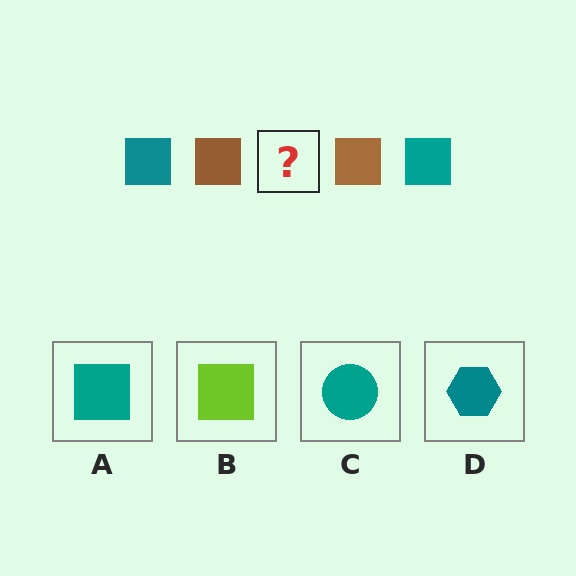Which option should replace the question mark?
Option A.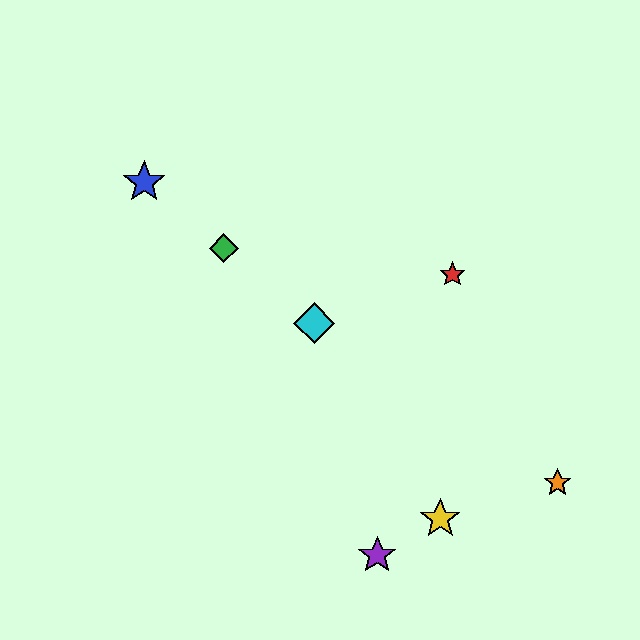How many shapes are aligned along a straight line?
3 shapes (the blue star, the green diamond, the cyan diamond) are aligned along a straight line.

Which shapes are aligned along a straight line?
The blue star, the green diamond, the cyan diamond are aligned along a straight line.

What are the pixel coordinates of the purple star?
The purple star is at (377, 555).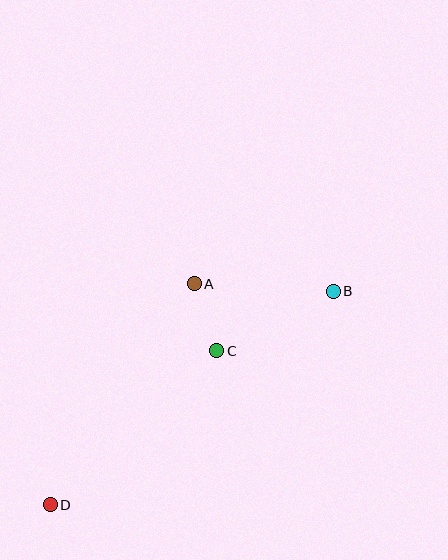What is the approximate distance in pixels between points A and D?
The distance between A and D is approximately 264 pixels.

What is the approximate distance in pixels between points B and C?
The distance between B and C is approximately 131 pixels.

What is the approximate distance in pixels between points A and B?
The distance between A and B is approximately 139 pixels.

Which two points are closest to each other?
Points A and C are closest to each other.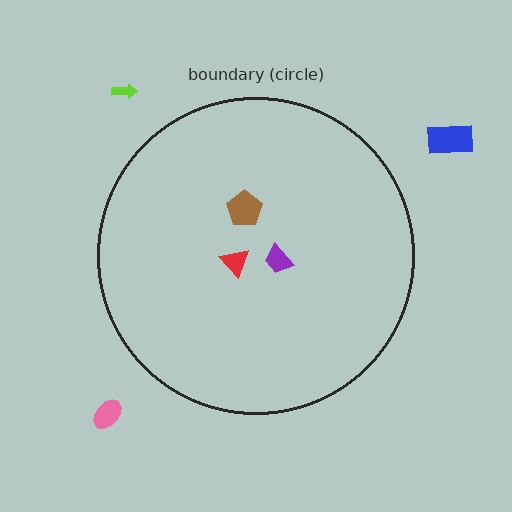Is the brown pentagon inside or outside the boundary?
Inside.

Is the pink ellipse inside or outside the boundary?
Outside.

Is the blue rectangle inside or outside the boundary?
Outside.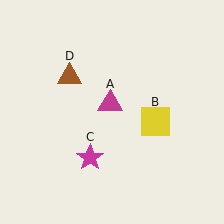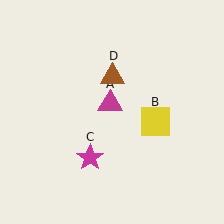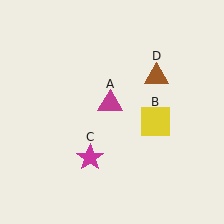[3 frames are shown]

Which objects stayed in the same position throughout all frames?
Magenta triangle (object A) and yellow square (object B) and magenta star (object C) remained stationary.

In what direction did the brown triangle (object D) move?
The brown triangle (object D) moved right.